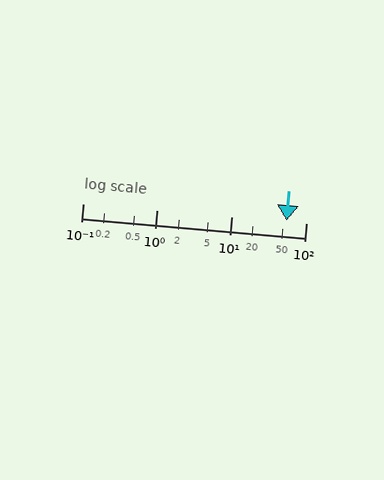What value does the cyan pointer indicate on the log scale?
The pointer indicates approximately 54.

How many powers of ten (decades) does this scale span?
The scale spans 3 decades, from 0.1 to 100.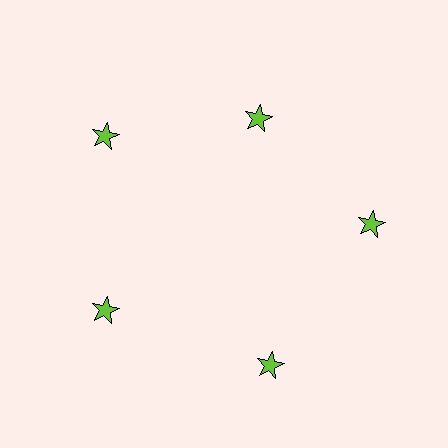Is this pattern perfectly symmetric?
No. The 5 lime stars are arranged in a ring, but one element near the 1 o'clock position is pulled inward toward the center, breaking the 5-fold rotational symmetry.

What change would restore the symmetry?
The symmetry would be restored by moving it outward, back onto the ring so that all 5 stars sit at equal angles and equal distance from the center.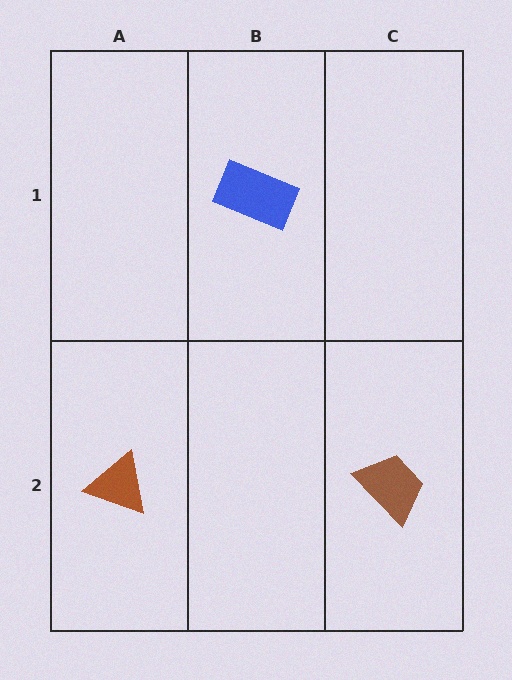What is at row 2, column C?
A brown trapezoid.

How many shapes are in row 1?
1 shape.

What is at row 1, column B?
A blue rectangle.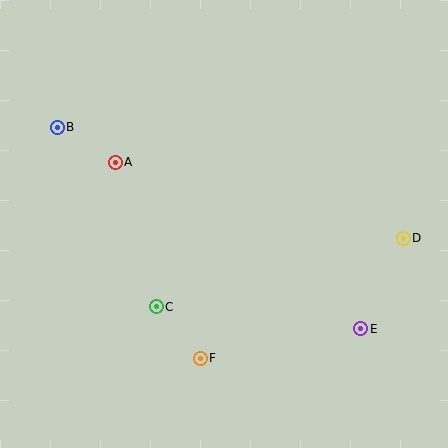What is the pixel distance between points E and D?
The distance between E and D is 100 pixels.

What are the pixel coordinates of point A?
Point A is at (115, 162).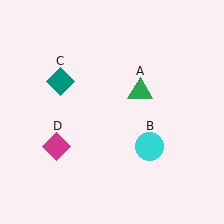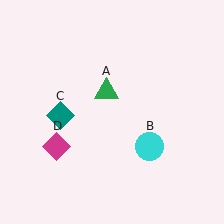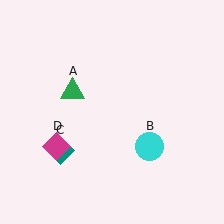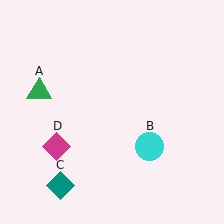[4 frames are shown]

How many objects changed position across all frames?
2 objects changed position: green triangle (object A), teal diamond (object C).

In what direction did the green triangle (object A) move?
The green triangle (object A) moved left.